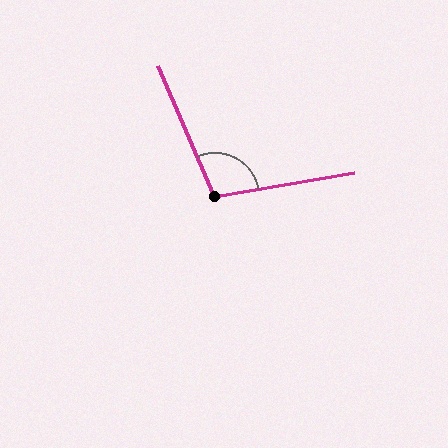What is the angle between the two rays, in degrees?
Approximately 104 degrees.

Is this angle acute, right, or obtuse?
It is obtuse.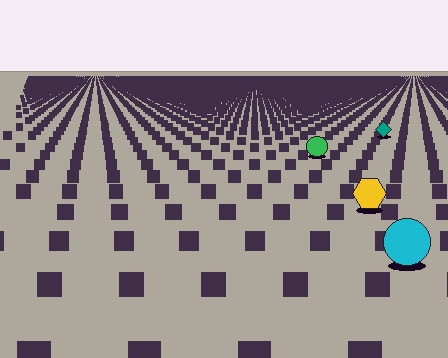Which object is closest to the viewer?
The cyan circle is closest. The texture marks near it are larger and more spread out.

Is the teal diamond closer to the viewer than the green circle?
No. The green circle is closer — you can tell from the texture gradient: the ground texture is coarser near it.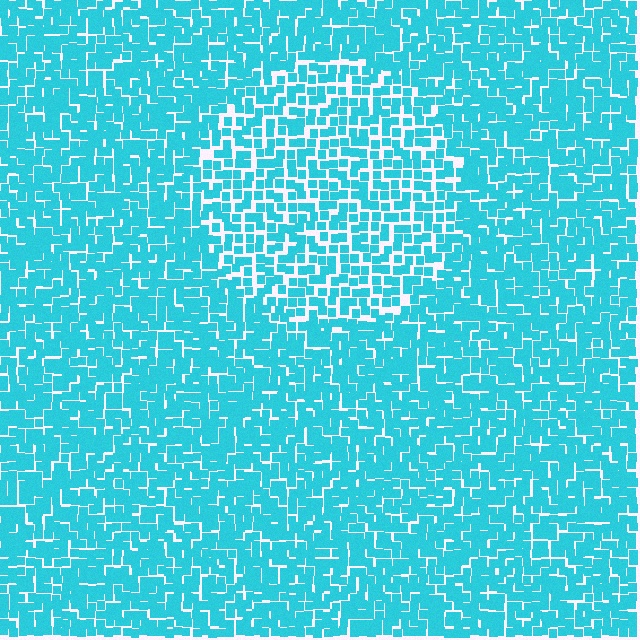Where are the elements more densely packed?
The elements are more densely packed outside the circle boundary.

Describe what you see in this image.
The image contains small cyan elements arranged at two different densities. A circle-shaped region is visible where the elements are less densely packed than the surrounding area.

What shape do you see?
I see a circle.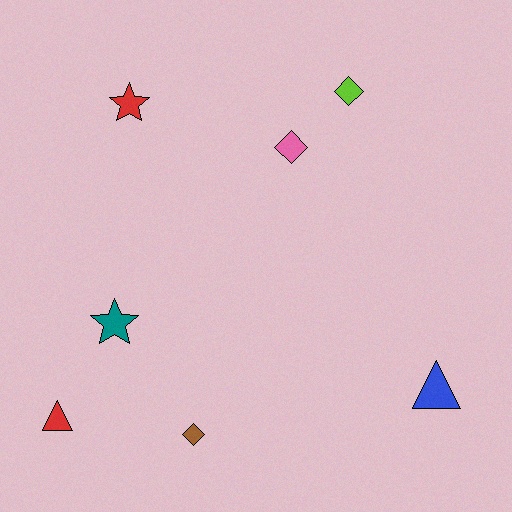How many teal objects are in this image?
There is 1 teal object.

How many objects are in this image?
There are 7 objects.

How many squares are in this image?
There are no squares.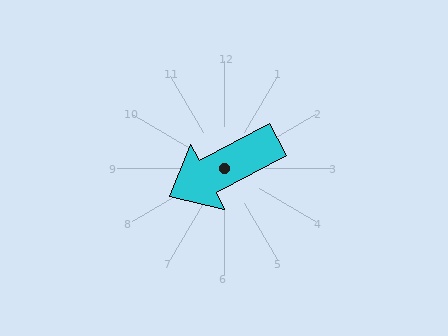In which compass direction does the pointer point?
Southwest.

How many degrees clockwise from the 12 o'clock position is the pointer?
Approximately 242 degrees.